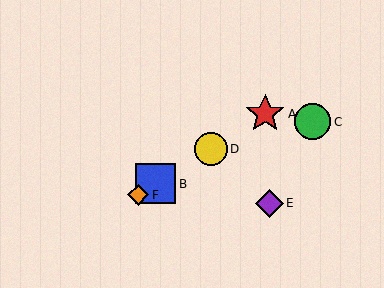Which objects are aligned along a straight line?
Objects A, B, D, F are aligned along a straight line.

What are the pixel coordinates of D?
Object D is at (211, 149).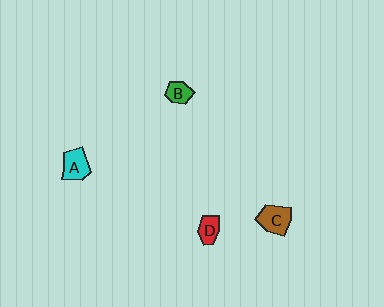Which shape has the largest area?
Shape C (brown).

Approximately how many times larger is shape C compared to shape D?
Approximately 1.6 times.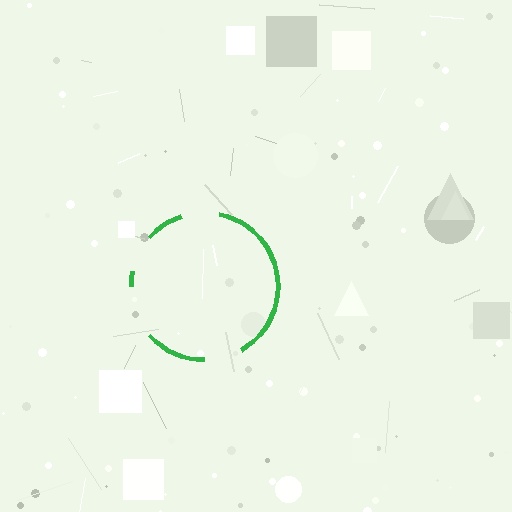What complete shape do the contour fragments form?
The contour fragments form a circle.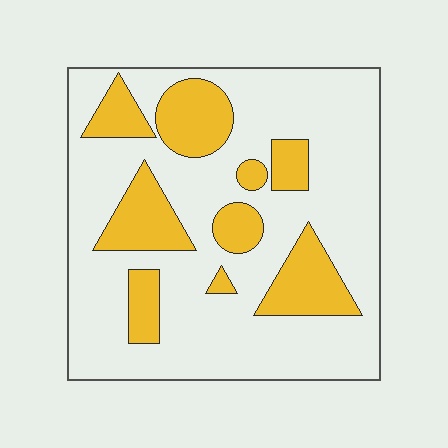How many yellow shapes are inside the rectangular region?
9.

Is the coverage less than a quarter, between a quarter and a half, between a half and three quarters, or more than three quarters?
Between a quarter and a half.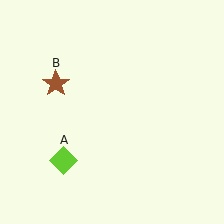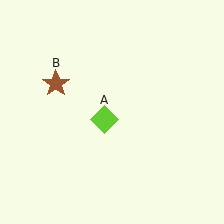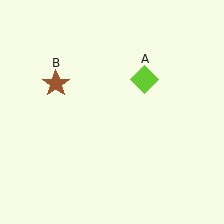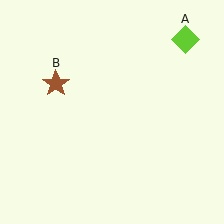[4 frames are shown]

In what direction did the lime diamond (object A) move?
The lime diamond (object A) moved up and to the right.